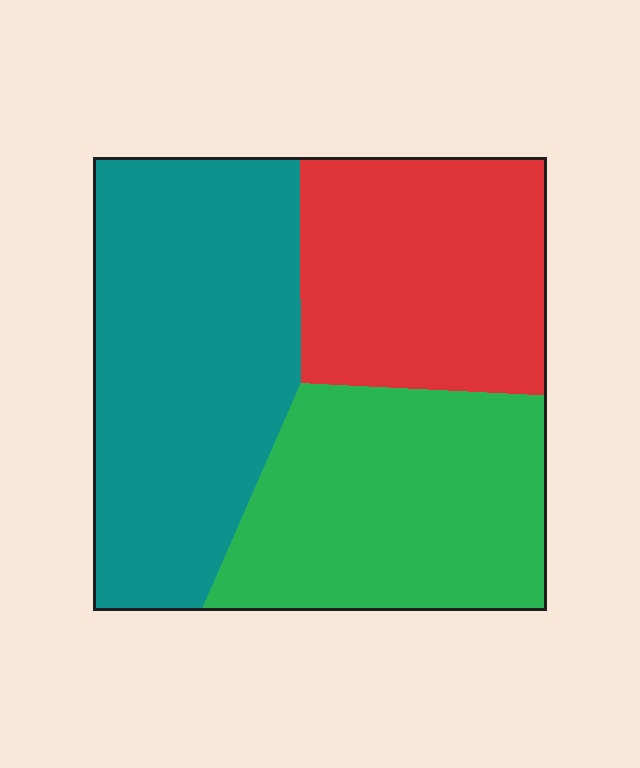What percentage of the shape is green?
Green takes up between a quarter and a half of the shape.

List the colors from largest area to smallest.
From largest to smallest: teal, green, red.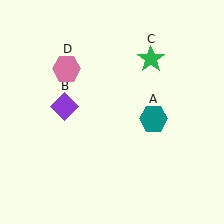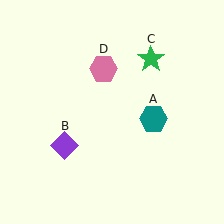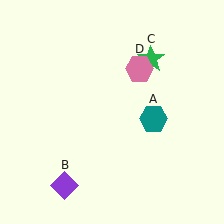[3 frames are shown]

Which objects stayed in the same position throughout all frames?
Teal hexagon (object A) and green star (object C) remained stationary.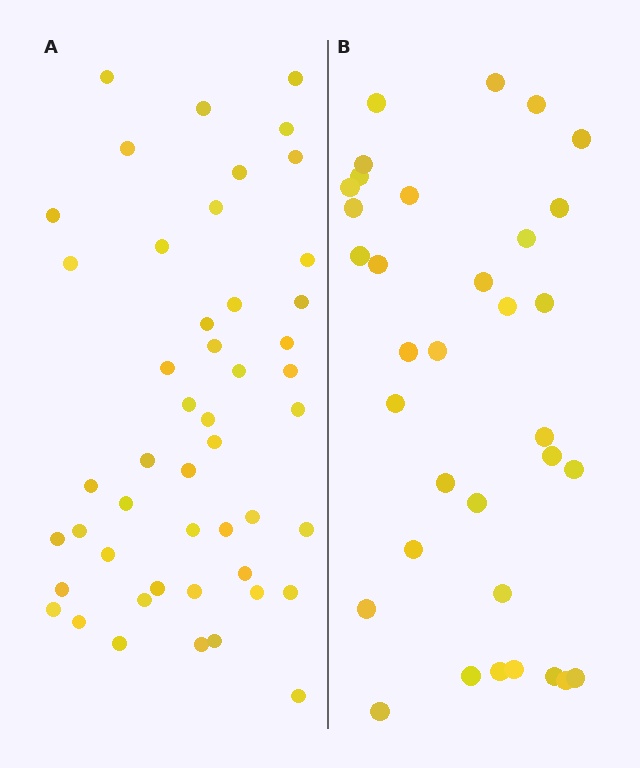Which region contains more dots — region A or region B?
Region A (the left region) has more dots.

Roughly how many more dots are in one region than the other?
Region A has approximately 15 more dots than region B.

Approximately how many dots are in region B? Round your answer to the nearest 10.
About 30 dots. (The exact count is 34, which rounds to 30.)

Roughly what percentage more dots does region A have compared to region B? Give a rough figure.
About 40% more.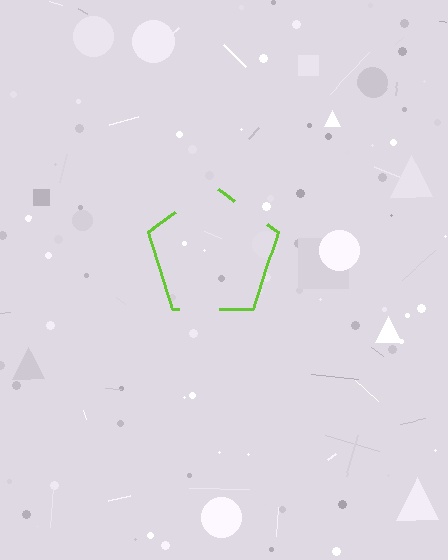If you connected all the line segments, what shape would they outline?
They would outline a pentagon.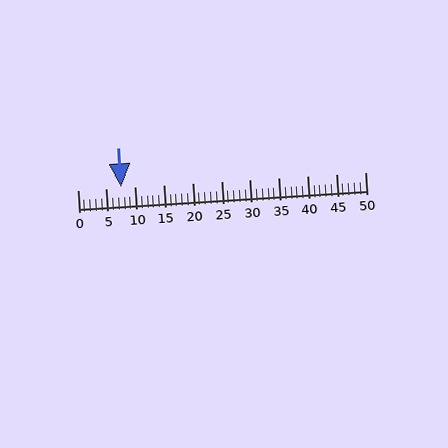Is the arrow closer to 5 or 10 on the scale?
The arrow is closer to 10.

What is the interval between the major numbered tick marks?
The major tick marks are spaced 5 units apart.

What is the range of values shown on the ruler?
The ruler shows values from 0 to 50.